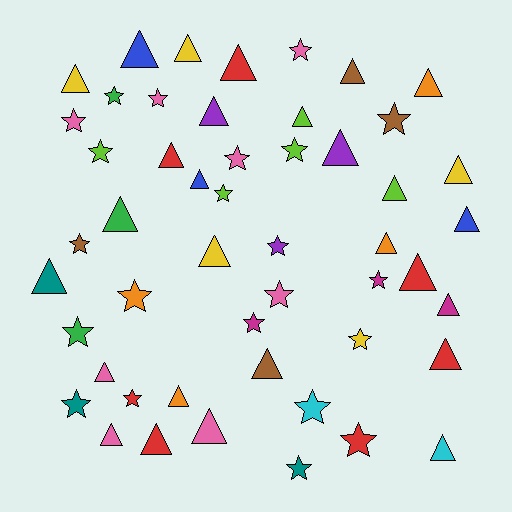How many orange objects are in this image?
There are 4 orange objects.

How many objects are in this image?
There are 50 objects.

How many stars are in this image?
There are 22 stars.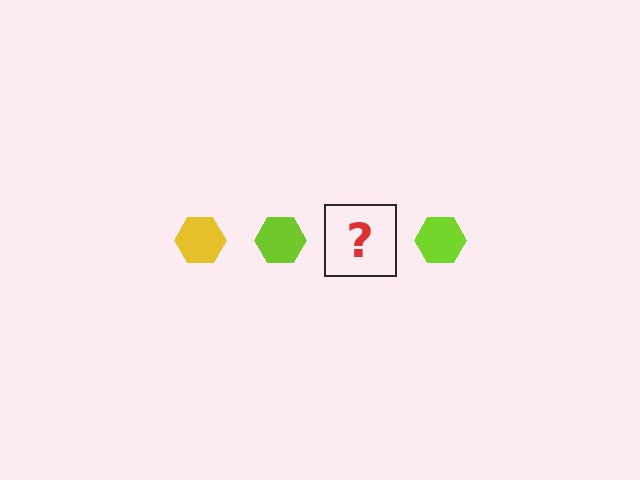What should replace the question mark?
The question mark should be replaced with a yellow hexagon.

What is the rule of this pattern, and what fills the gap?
The rule is that the pattern cycles through yellow, lime hexagons. The gap should be filled with a yellow hexagon.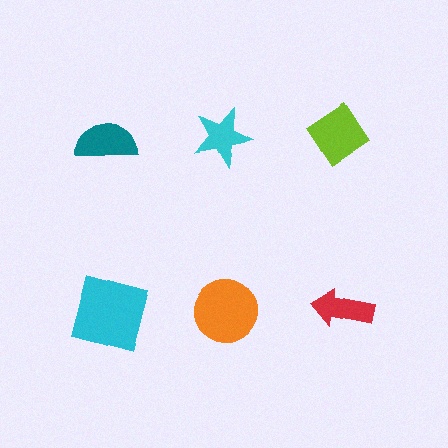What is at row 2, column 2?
An orange circle.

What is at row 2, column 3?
A red arrow.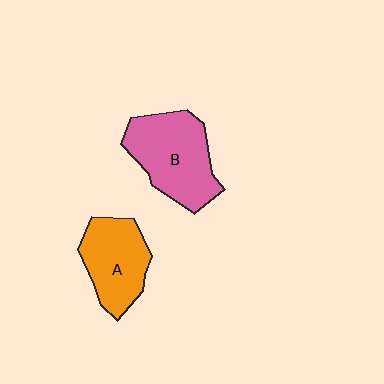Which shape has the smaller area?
Shape A (orange).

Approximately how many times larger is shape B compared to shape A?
Approximately 1.3 times.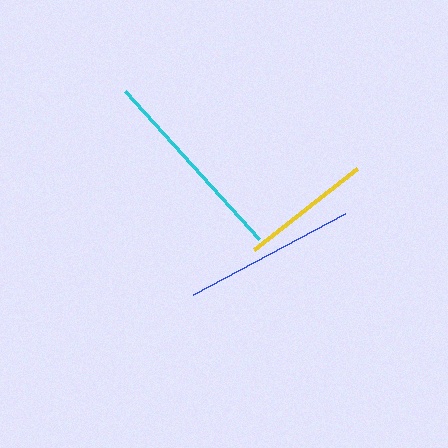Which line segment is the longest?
The cyan line is the longest at approximately 199 pixels.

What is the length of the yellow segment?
The yellow segment is approximately 132 pixels long.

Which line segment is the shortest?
The yellow line is the shortest at approximately 132 pixels.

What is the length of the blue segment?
The blue segment is approximately 172 pixels long.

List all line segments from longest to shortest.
From longest to shortest: cyan, blue, yellow.